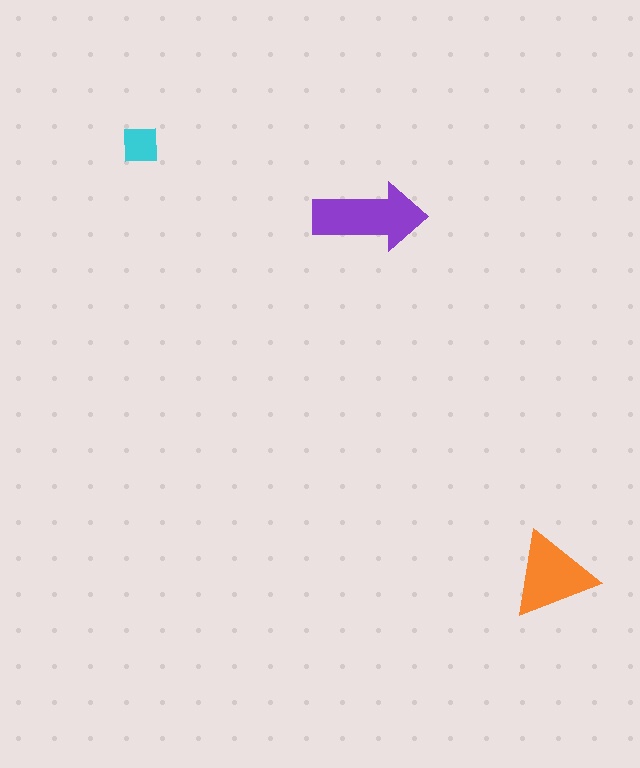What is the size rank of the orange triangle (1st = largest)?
2nd.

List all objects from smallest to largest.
The cyan square, the orange triangle, the purple arrow.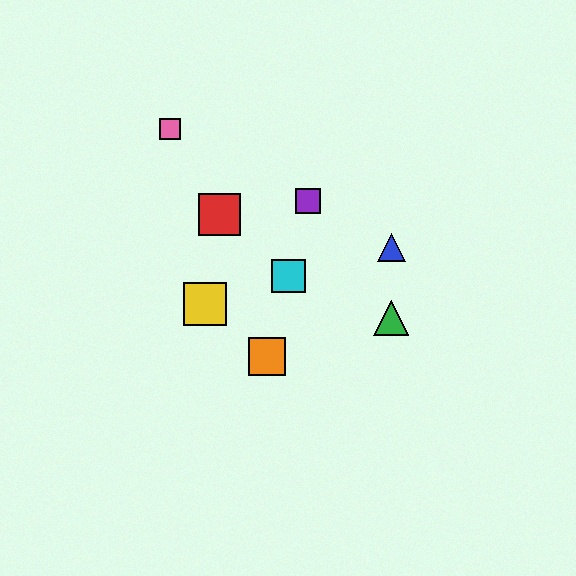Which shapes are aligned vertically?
The blue triangle, the green triangle are aligned vertically.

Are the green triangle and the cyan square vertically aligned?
No, the green triangle is at x≈391 and the cyan square is at x≈289.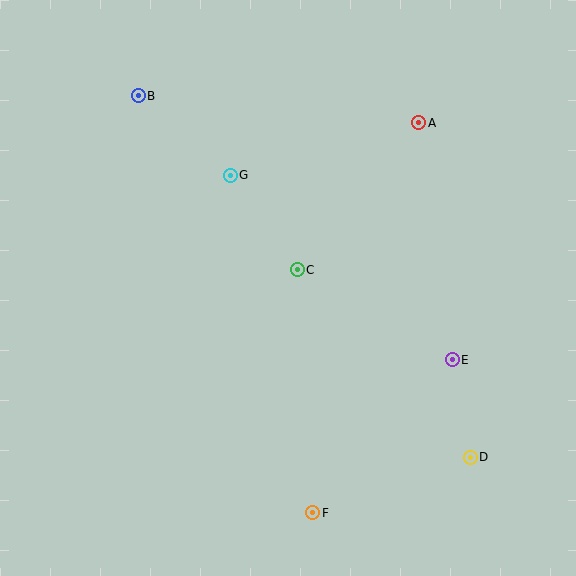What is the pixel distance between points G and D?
The distance between G and D is 370 pixels.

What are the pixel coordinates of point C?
Point C is at (297, 270).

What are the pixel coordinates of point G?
Point G is at (230, 175).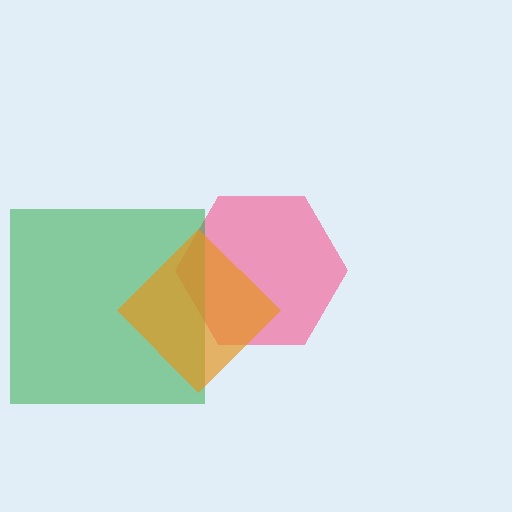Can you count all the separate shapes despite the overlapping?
Yes, there are 3 separate shapes.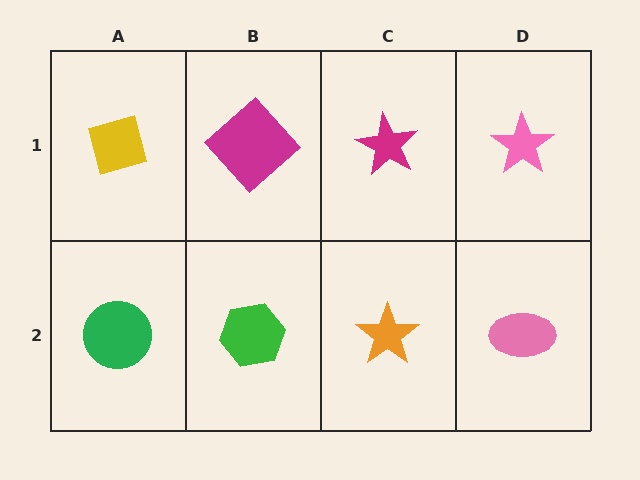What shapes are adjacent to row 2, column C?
A magenta star (row 1, column C), a green hexagon (row 2, column B), a pink ellipse (row 2, column D).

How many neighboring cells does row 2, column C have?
3.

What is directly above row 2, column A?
A yellow diamond.